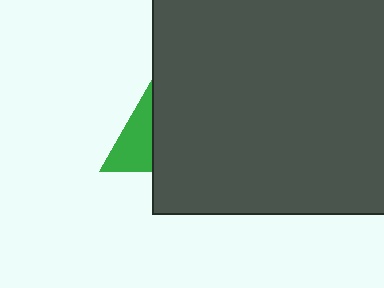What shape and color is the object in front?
The object in front is a dark gray rectangle.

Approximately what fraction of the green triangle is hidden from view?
Roughly 70% of the green triangle is hidden behind the dark gray rectangle.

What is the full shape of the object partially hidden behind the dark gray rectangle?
The partially hidden object is a green triangle.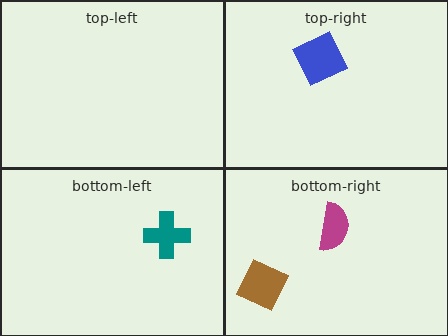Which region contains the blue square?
The top-right region.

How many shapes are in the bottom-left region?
1.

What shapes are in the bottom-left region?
The teal cross.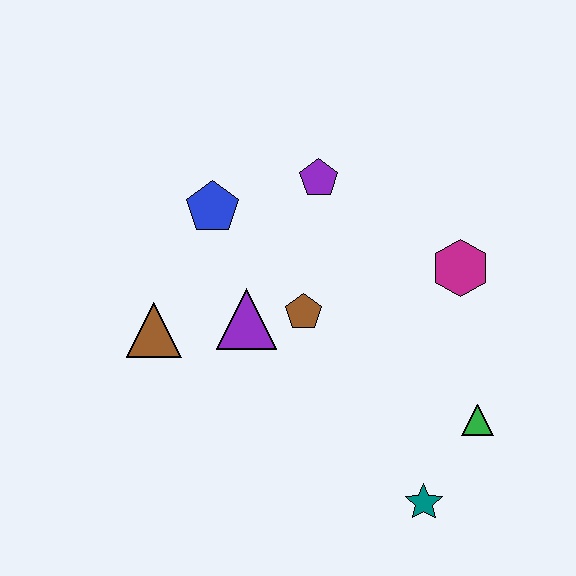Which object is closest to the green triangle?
The teal star is closest to the green triangle.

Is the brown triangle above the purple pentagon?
No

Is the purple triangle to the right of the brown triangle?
Yes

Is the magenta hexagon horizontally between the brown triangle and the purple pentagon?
No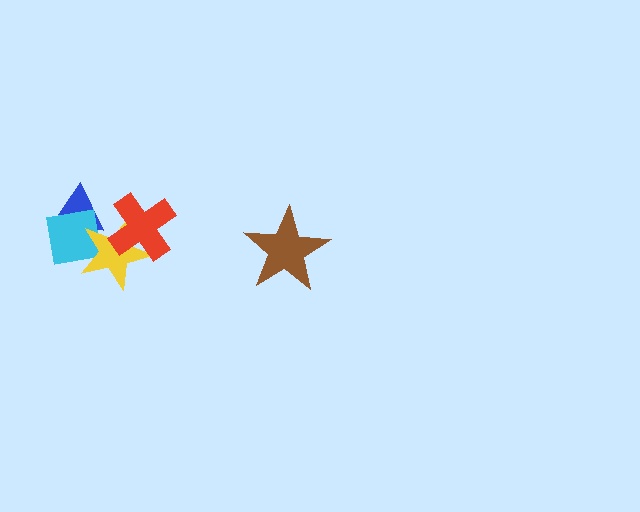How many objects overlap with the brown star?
0 objects overlap with the brown star.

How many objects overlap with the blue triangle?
2 objects overlap with the blue triangle.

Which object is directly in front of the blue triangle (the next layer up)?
The cyan square is directly in front of the blue triangle.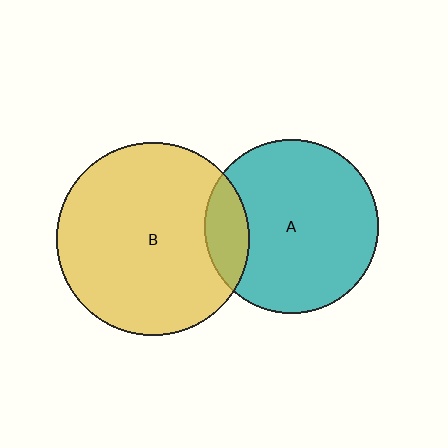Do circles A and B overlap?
Yes.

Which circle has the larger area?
Circle B (yellow).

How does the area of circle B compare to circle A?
Approximately 1.2 times.